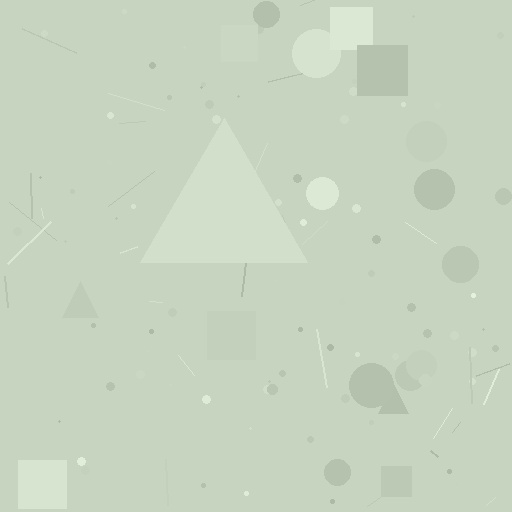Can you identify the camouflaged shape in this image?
The camouflaged shape is a triangle.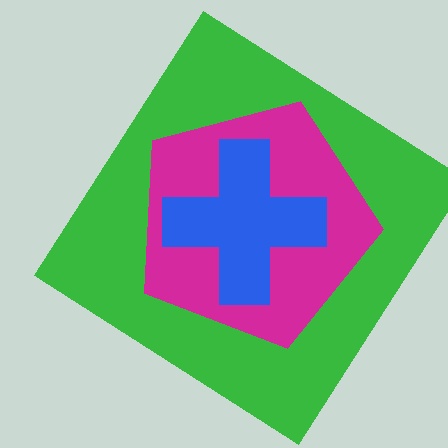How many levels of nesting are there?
3.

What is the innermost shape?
The blue cross.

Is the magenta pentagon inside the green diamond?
Yes.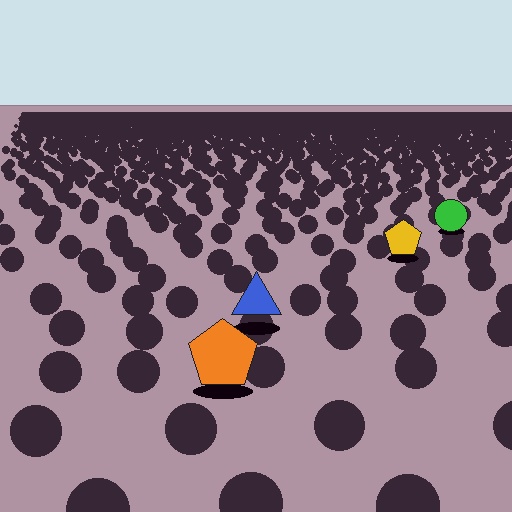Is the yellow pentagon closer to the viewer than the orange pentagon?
No. The orange pentagon is closer — you can tell from the texture gradient: the ground texture is coarser near it.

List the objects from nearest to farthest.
From nearest to farthest: the orange pentagon, the blue triangle, the yellow pentagon, the green circle.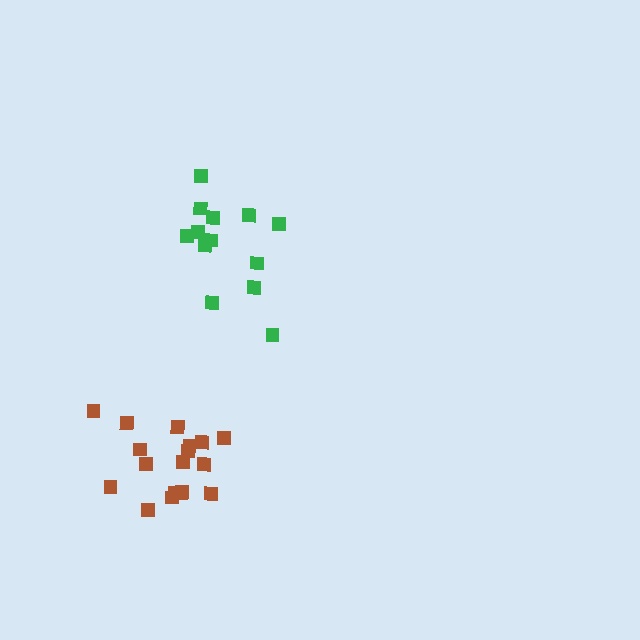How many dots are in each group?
Group 1: 13 dots, Group 2: 18 dots (31 total).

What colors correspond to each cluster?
The clusters are colored: green, brown.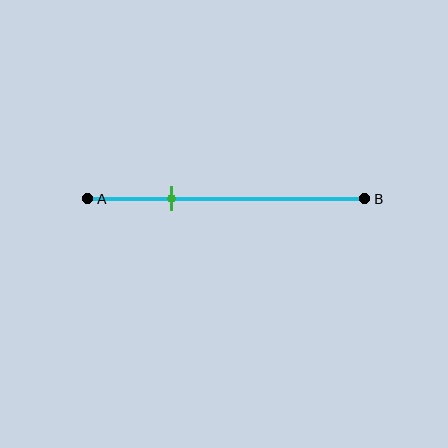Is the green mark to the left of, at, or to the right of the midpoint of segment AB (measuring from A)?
The green mark is to the left of the midpoint of segment AB.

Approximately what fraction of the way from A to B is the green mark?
The green mark is approximately 30% of the way from A to B.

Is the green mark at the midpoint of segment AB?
No, the mark is at about 30% from A, not at the 50% midpoint.